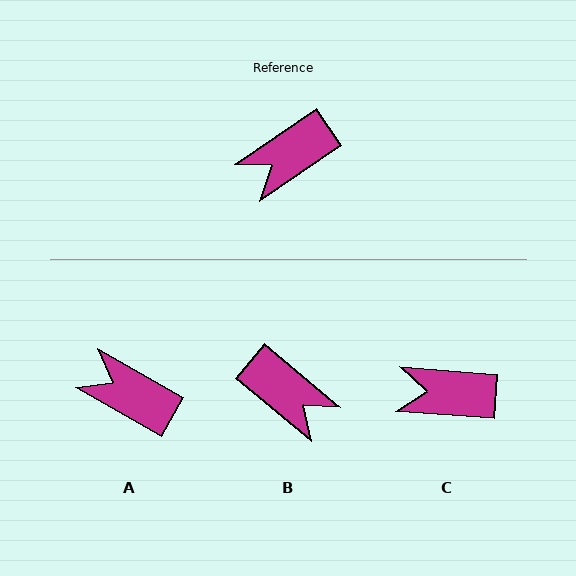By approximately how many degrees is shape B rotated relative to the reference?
Approximately 106 degrees counter-clockwise.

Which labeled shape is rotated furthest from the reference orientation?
B, about 106 degrees away.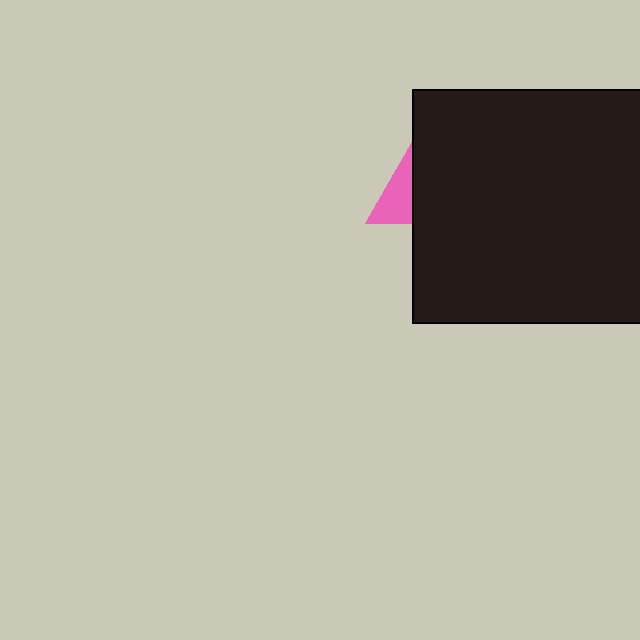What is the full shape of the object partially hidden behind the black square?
The partially hidden object is a pink triangle.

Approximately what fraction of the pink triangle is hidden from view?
Roughly 70% of the pink triangle is hidden behind the black square.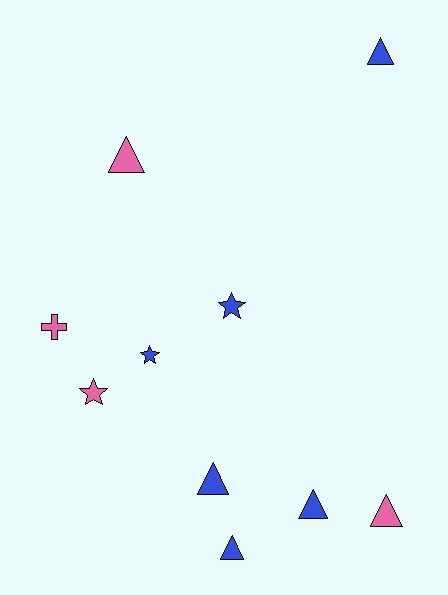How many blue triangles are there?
There are 4 blue triangles.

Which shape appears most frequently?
Triangle, with 6 objects.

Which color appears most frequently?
Blue, with 6 objects.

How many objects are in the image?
There are 10 objects.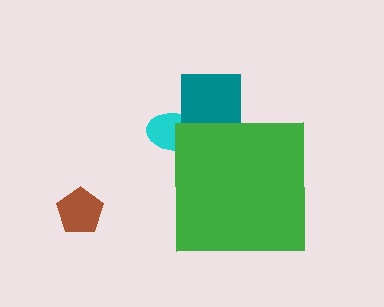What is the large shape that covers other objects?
A green square.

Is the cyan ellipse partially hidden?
Yes, the cyan ellipse is partially hidden behind the green square.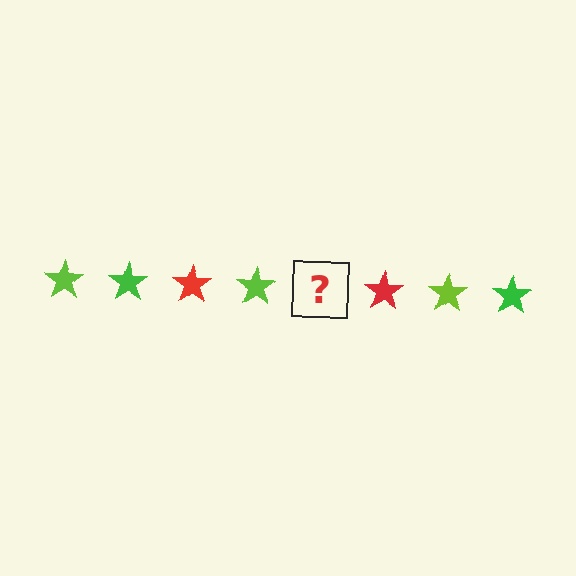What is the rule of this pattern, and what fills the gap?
The rule is that the pattern cycles through lime, green, red stars. The gap should be filled with a green star.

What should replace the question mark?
The question mark should be replaced with a green star.